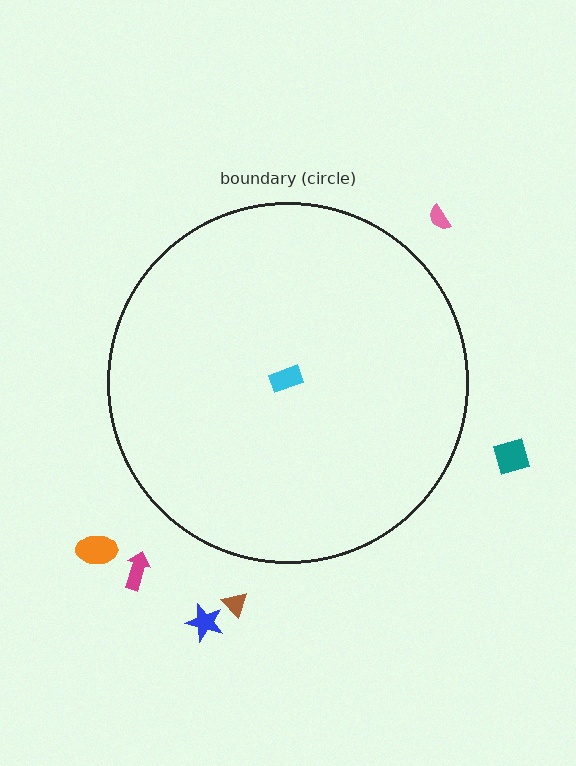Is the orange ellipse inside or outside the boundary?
Outside.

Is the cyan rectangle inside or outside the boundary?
Inside.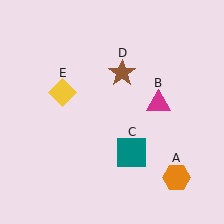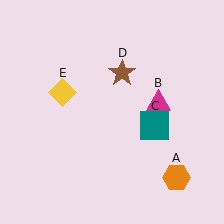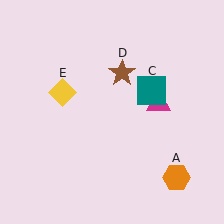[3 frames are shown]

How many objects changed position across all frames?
1 object changed position: teal square (object C).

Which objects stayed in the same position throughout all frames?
Orange hexagon (object A) and magenta triangle (object B) and brown star (object D) and yellow diamond (object E) remained stationary.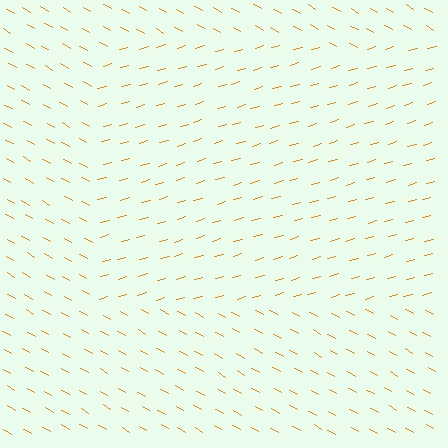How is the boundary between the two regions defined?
The boundary is defined purely by a change in line orientation (approximately 45 degrees difference). All lines are the same color and thickness.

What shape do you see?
I see a rectangle.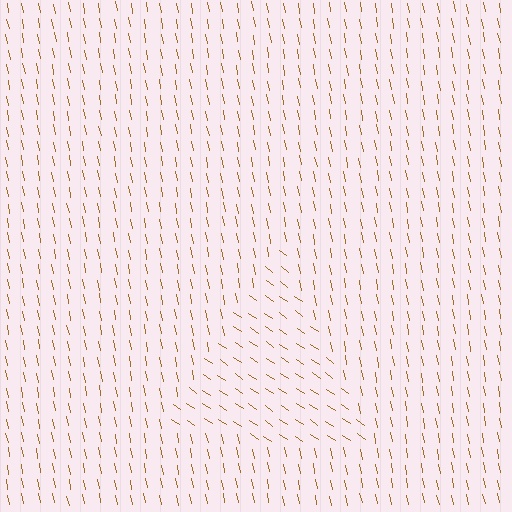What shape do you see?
I see a triangle.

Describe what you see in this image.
The image is filled with small brown line segments. A triangle region in the image has lines oriented differently from the surrounding lines, creating a visible texture boundary.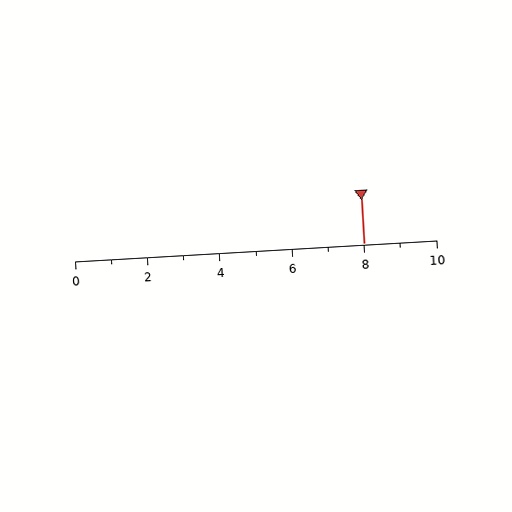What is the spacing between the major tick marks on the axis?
The major ticks are spaced 2 apart.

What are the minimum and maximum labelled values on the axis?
The axis runs from 0 to 10.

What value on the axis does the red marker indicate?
The marker indicates approximately 8.